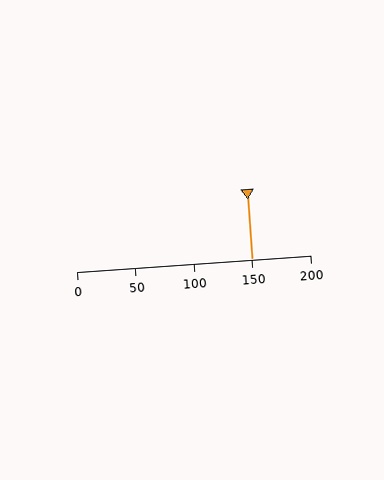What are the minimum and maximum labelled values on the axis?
The axis runs from 0 to 200.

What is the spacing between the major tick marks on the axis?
The major ticks are spaced 50 apart.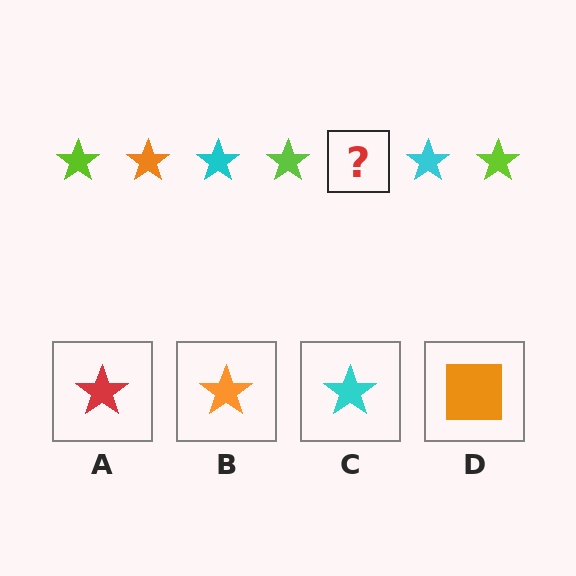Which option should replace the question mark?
Option B.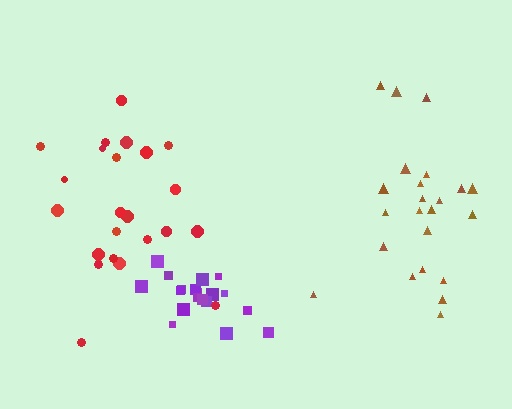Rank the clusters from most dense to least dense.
purple, brown, red.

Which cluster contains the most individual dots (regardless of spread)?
Red (23).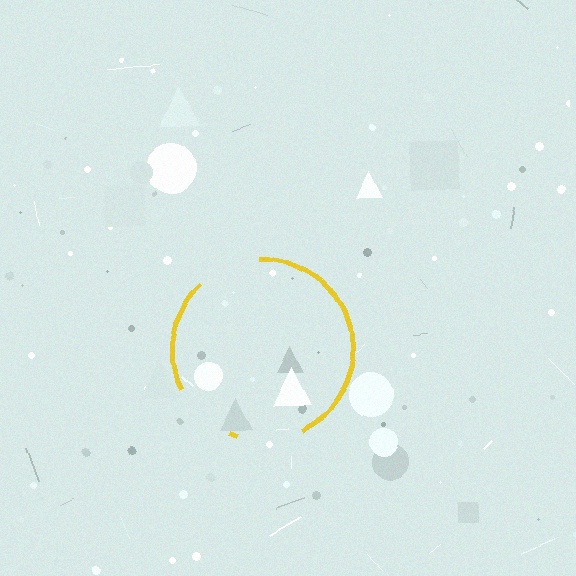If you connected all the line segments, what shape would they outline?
They would outline a circle.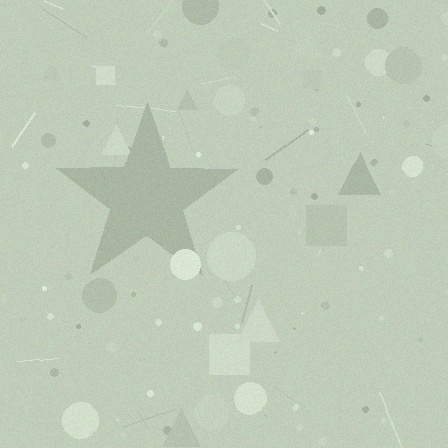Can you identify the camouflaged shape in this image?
The camouflaged shape is a star.